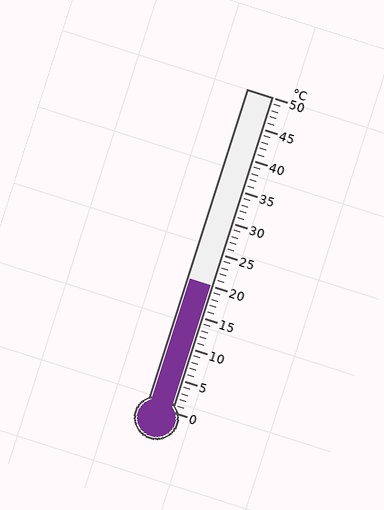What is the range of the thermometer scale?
The thermometer scale ranges from 0°C to 50°C.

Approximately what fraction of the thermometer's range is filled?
The thermometer is filled to approximately 40% of its range.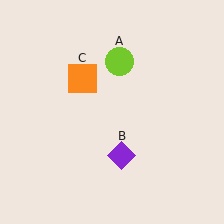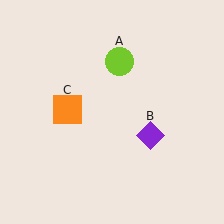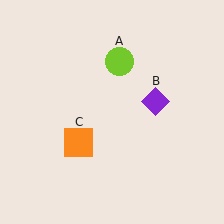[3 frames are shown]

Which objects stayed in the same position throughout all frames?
Lime circle (object A) remained stationary.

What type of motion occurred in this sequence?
The purple diamond (object B), orange square (object C) rotated counterclockwise around the center of the scene.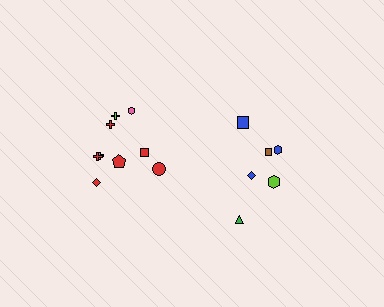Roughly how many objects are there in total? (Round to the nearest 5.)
Roughly 15 objects in total.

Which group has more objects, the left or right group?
The left group.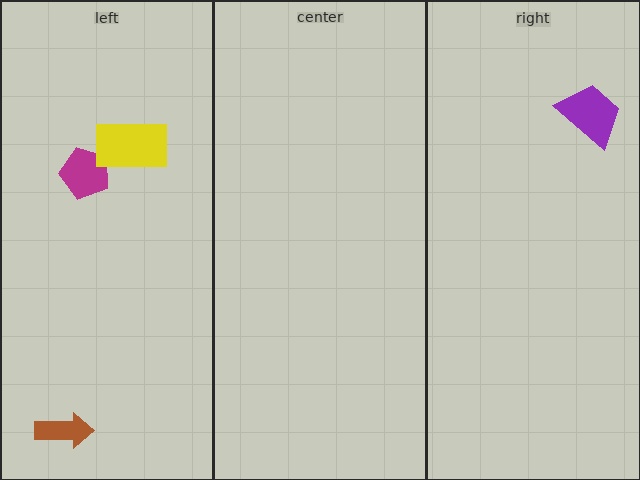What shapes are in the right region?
The purple trapezoid.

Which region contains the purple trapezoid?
The right region.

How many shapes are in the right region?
1.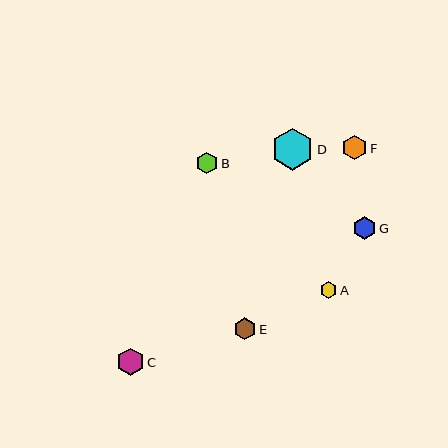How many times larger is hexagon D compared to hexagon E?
Hexagon D is approximately 1.9 times the size of hexagon E.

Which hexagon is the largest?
Hexagon D is the largest with a size of approximately 42 pixels.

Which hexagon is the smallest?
Hexagon A is the smallest with a size of approximately 16 pixels.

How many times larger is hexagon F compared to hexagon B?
Hexagon F is approximately 1.1 times the size of hexagon B.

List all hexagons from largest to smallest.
From largest to smallest: D, C, F, G, E, B, A.